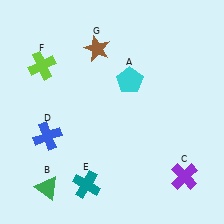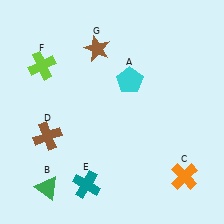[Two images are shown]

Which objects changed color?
C changed from purple to orange. D changed from blue to brown.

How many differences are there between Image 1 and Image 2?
There are 2 differences between the two images.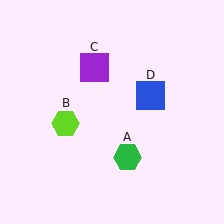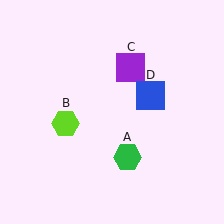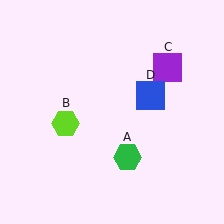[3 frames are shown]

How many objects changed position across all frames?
1 object changed position: purple square (object C).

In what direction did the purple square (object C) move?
The purple square (object C) moved right.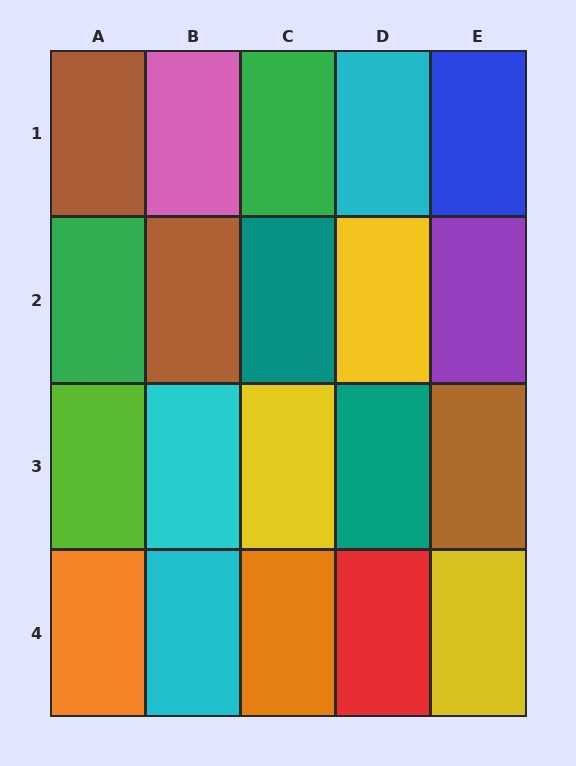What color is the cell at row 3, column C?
Yellow.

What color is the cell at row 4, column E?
Yellow.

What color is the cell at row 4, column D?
Red.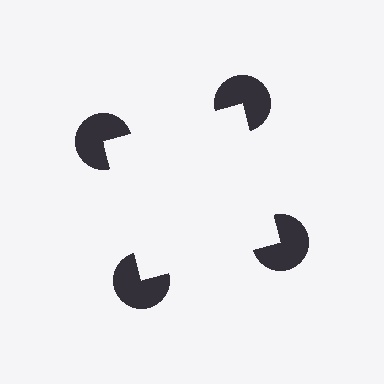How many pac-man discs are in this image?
There are 4 — one at each vertex of the illusory square.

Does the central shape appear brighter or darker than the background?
It typically appears slightly brighter than the background, even though no actual brightness change is drawn.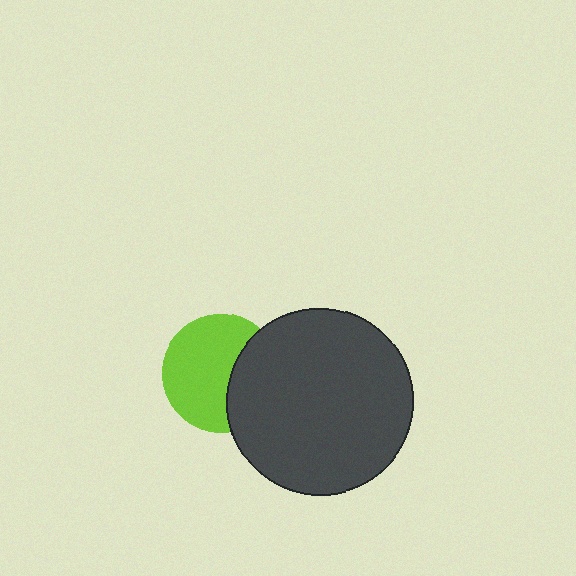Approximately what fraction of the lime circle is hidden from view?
Roughly 34% of the lime circle is hidden behind the dark gray circle.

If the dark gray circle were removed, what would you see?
You would see the complete lime circle.